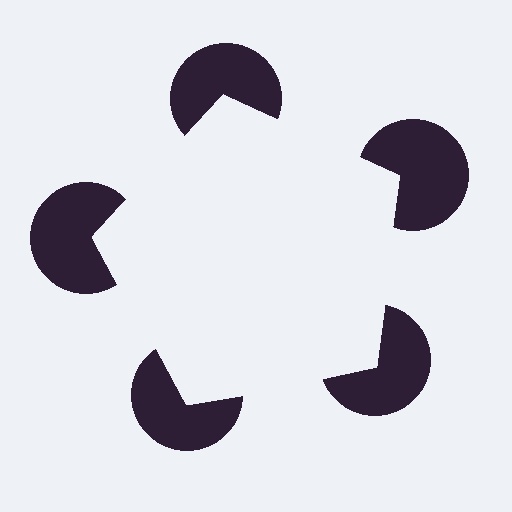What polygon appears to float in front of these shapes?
An illusory pentagon — its edges are inferred from the aligned wedge cuts in the pac-man discs, not physically drawn.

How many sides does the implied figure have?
5 sides.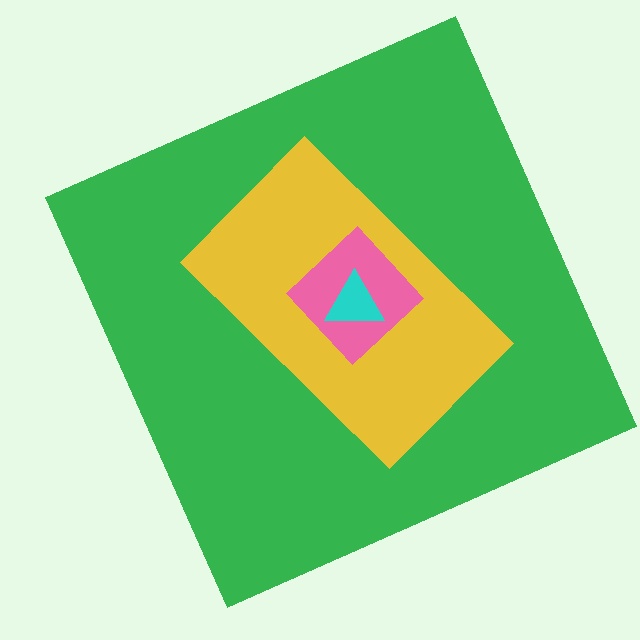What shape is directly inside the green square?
The yellow rectangle.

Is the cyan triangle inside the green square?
Yes.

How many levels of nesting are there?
4.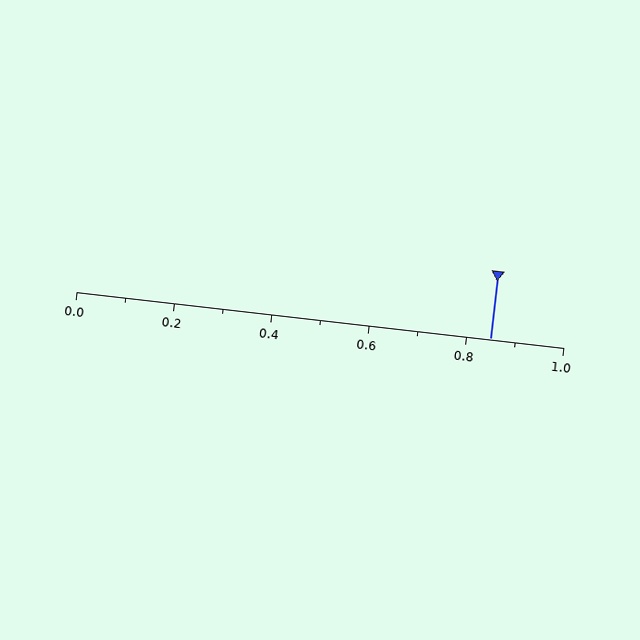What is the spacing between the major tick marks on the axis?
The major ticks are spaced 0.2 apart.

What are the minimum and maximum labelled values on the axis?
The axis runs from 0.0 to 1.0.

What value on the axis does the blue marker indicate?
The marker indicates approximately 0.85.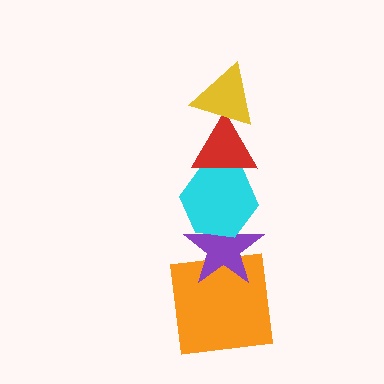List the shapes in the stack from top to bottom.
From top to bottom: the yellow triangle, the red triangle, the cyan hexagon, the purple star, the orange square.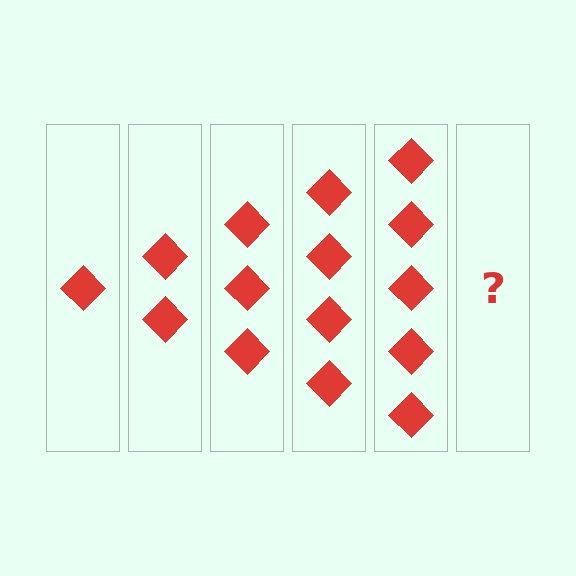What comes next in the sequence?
The next element should be 6 diamonds.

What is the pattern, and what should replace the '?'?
The pattern is that each step adds one more diamond. The '?' should be 6 diamonds.